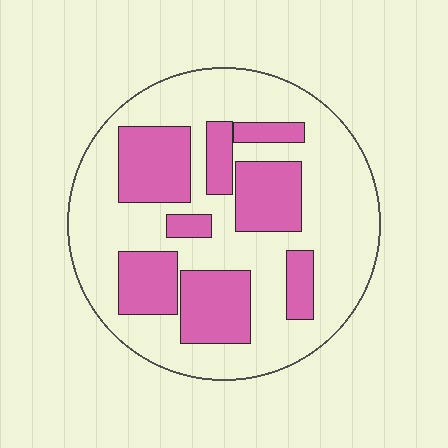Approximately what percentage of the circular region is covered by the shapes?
Approximately 35%.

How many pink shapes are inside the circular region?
8.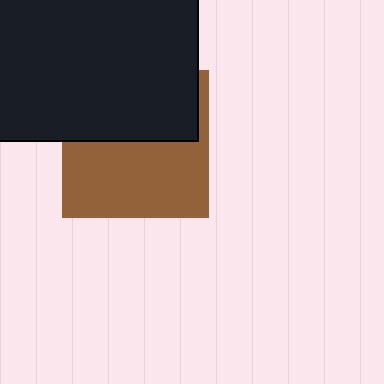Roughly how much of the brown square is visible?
About half of it is visible (roughly 55%).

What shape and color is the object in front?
The object in front is a black rectangle.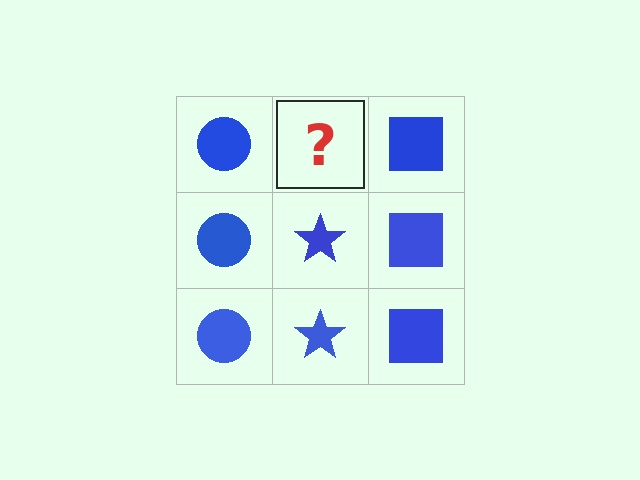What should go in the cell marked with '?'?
The missing cell should contain a blue star.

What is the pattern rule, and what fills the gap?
The rule is that each column has a consistent shape. The gap should be filled with a blue star.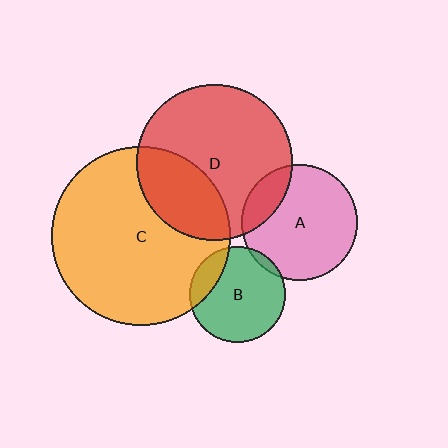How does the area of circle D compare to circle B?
Approximately 2.6 times.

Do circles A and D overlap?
Yes.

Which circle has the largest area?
Circle C (orange).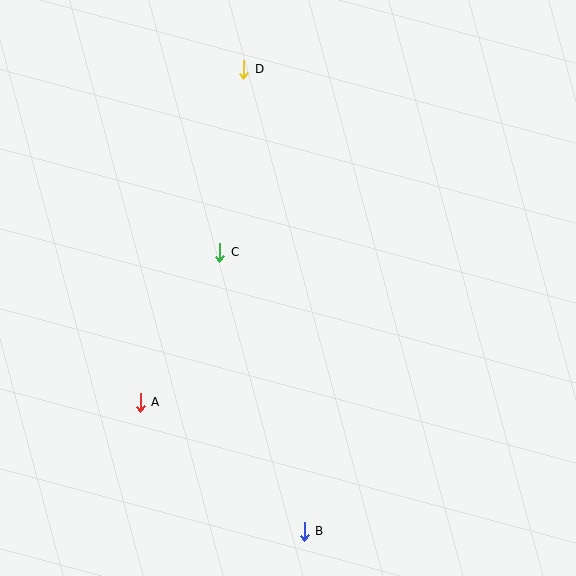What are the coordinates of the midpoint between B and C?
The midpoint between B and C is at (262, 392).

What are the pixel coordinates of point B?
Point B is at (304, 531).